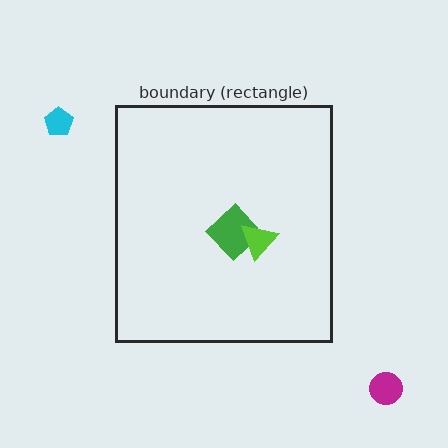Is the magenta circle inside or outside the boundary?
Outside.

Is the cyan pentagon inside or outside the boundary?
Outside.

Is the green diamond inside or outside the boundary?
Inside.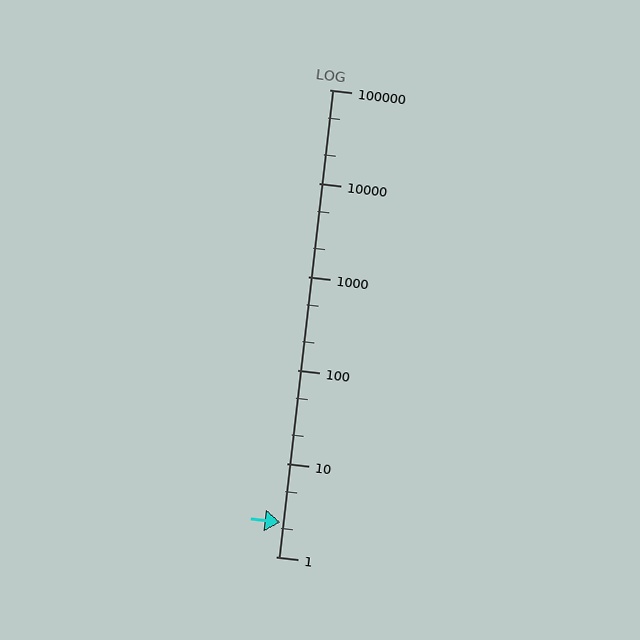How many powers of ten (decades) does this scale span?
The scale spans 5 decades, from 1 to 100000.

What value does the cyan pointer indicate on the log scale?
The pointer indicates approximately 2.3.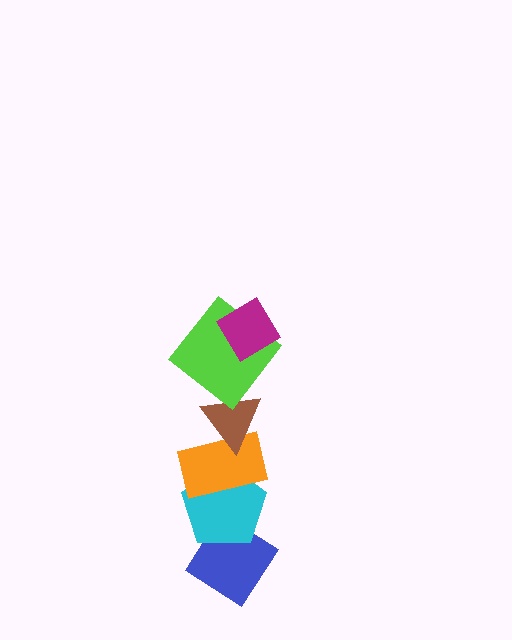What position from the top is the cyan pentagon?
The cyan pentagon is 5th from the top.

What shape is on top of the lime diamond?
The magenta diamond is on top of the lime diamond.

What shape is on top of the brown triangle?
The lime diamond is on top of the brown triangle.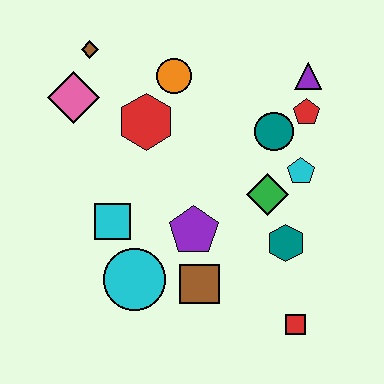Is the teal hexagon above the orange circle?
No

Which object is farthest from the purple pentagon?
The brown diamond is farthest from the purple pentagon.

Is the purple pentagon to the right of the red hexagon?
Yes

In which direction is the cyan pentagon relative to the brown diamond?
The cyan pentagon is to the right of the brown diamond.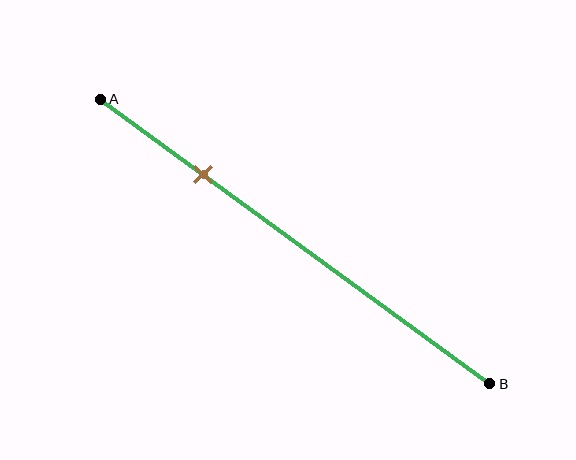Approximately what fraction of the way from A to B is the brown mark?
The brown mark is approximately 25% of the way from A to B.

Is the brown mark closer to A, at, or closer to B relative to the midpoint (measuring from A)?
The brown mark is closer to point A than the midpoint of segment AB.